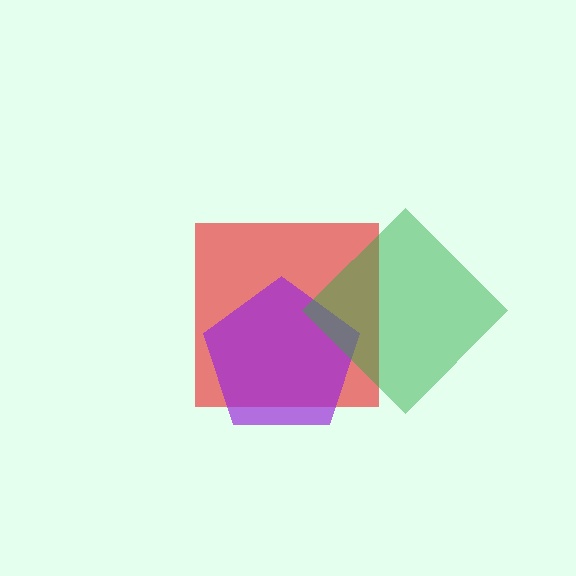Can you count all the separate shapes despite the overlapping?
Yes, there are 3 separate shapes.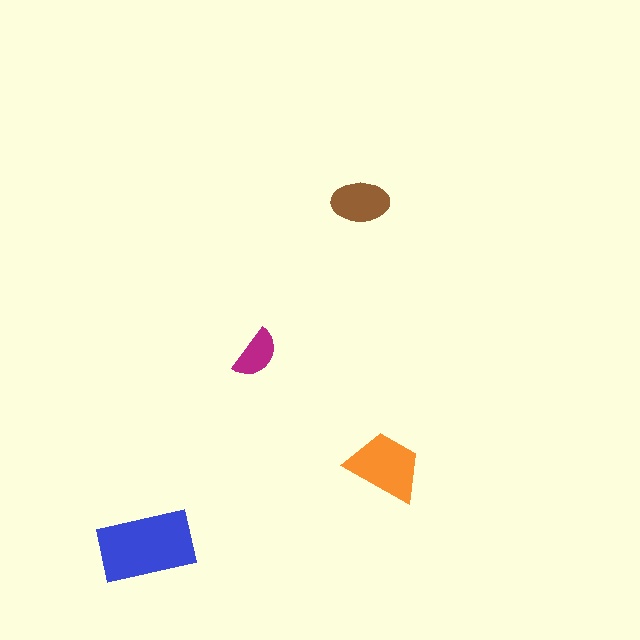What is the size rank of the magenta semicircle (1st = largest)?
4th.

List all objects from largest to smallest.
The blue rectangle, the orange trapezoid, the brown ellipse, the magenta semicircle.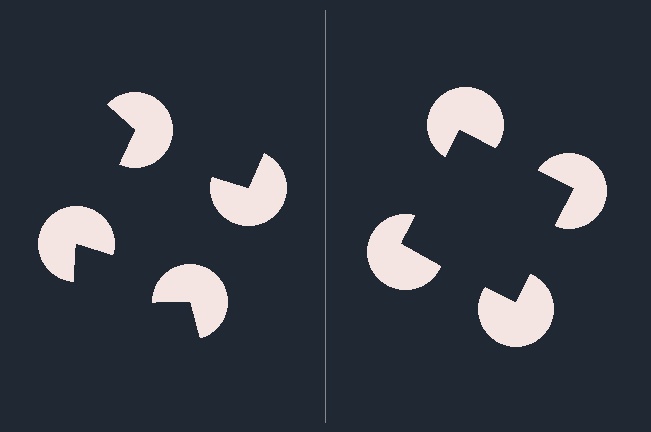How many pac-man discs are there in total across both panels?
8 — 4 on each side.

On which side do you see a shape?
An illusory square appears on the right side. On the left side the wedge cuts are rotated, so no coherent shape forms.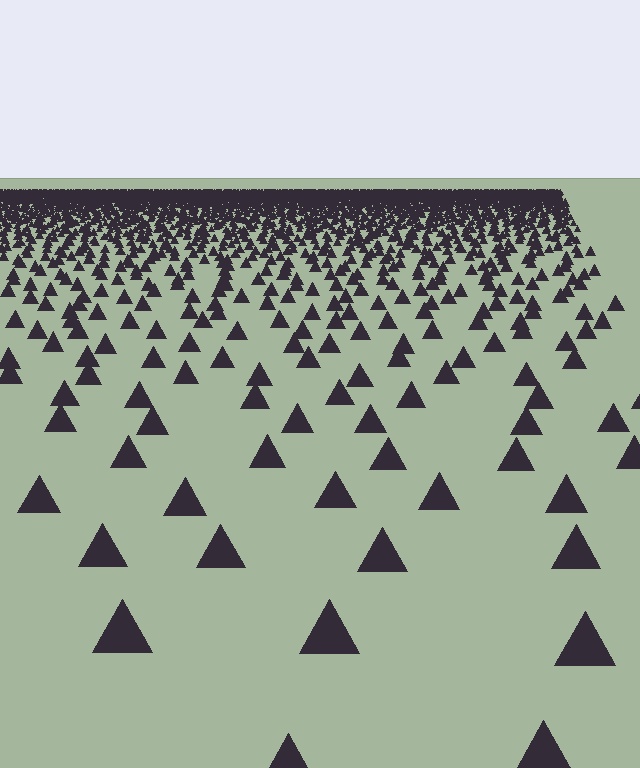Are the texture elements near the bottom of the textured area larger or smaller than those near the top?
Larger. Near the bottom, elements are closer to the viewer and appear at a bigger on-screen size.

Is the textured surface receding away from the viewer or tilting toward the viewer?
The surface is receding away from the viewer. Texture elements get smaller and denser toward the top.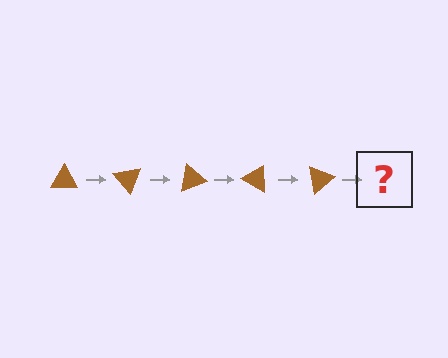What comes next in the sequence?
The next element should be a brown triangle rotated 250 degrees.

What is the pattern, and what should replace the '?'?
The pattern is that the triangle rotates 50 degrees each step. The '?' should be a brown triangle rotated 250 degrees.